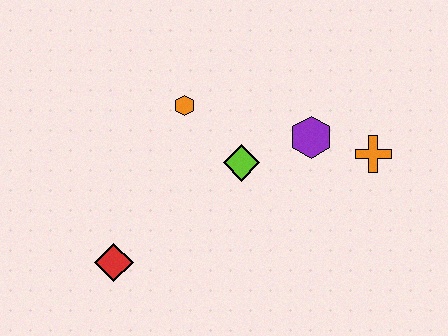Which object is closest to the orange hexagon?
The lime diamond is closest to the orange hexagon.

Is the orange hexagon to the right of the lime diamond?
No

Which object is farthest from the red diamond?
The orange cross is farthest from the red diamond.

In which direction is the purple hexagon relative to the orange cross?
The purple hexagon is to the left of the orange cross.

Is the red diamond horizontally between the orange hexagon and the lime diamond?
No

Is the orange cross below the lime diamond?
No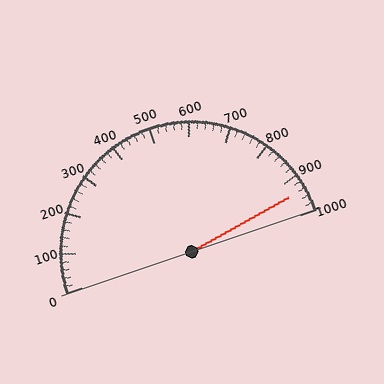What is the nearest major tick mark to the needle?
The nearest major tick mark is 900.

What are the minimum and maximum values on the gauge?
The gauge ranges from 0 to 1000.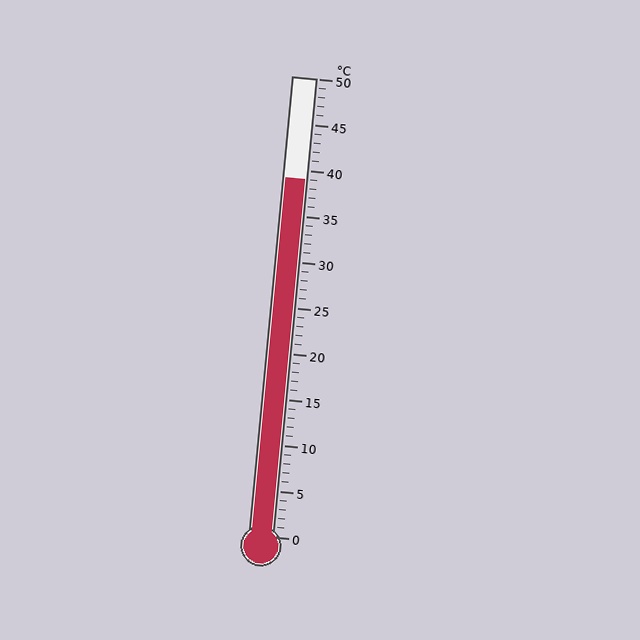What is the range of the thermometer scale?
The thermometer scale ranges from 0°C to 50°C.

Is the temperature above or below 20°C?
The temperature is above 20°C.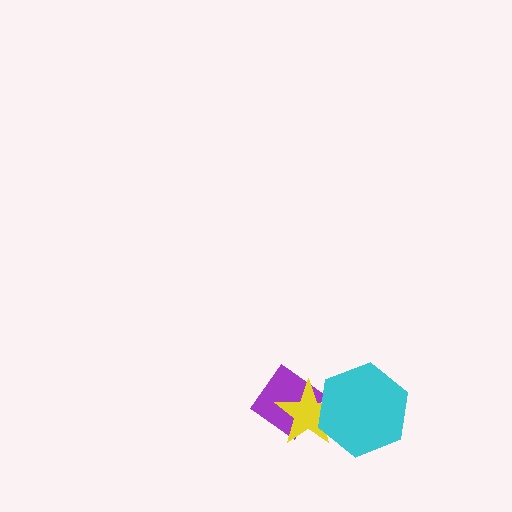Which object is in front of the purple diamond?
The yellow star is in front of the purple diamond.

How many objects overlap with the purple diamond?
1 object overlaps with the purple diamond.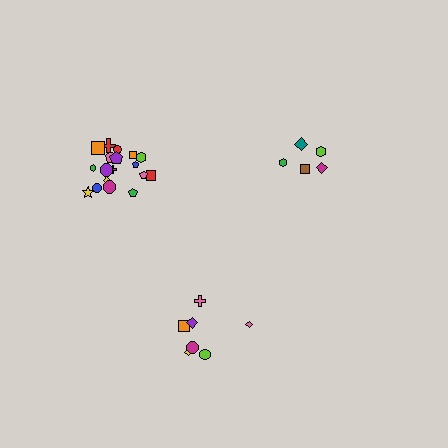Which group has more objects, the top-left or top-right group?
The top-left group.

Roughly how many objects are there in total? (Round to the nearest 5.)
Roughly 30 objects in total.